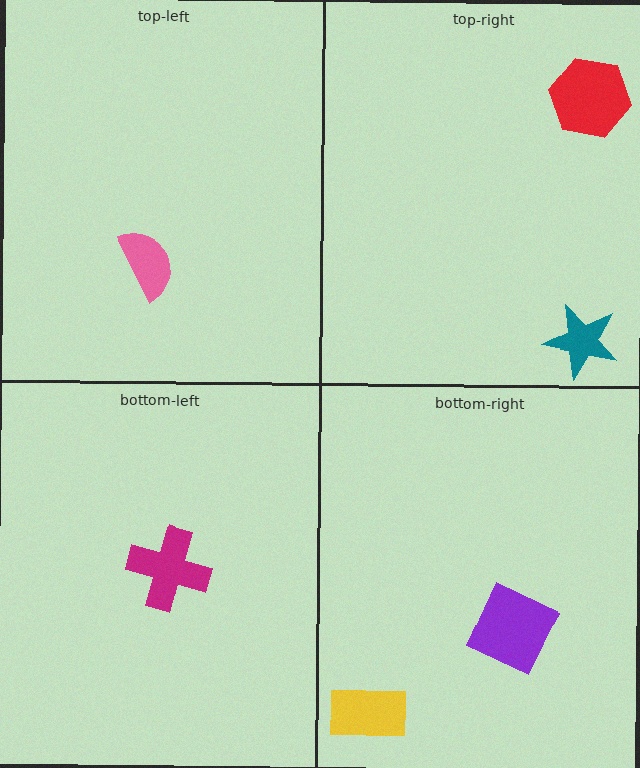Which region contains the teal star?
The top-right region.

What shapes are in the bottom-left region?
The magenta cross.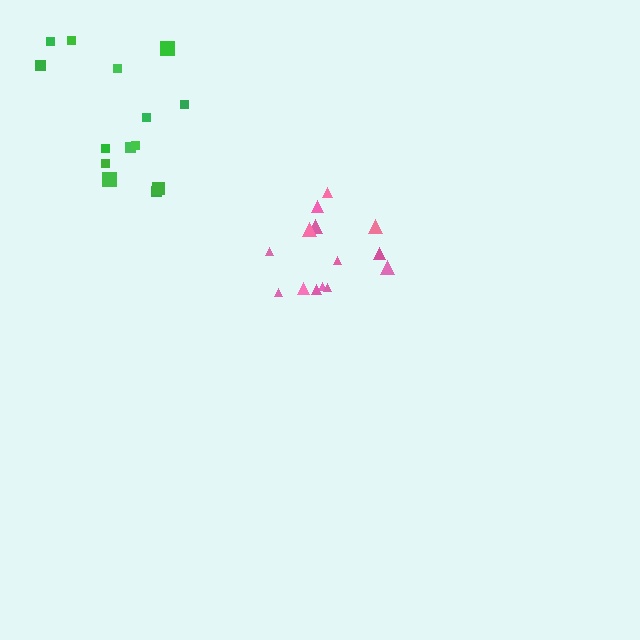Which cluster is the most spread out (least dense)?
Green.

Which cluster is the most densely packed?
Pink.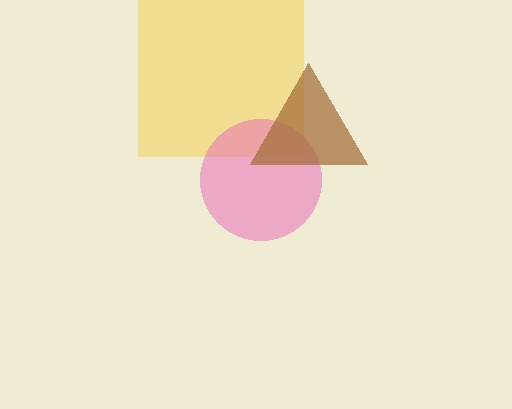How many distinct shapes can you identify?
There are 3 distinct shapes: a yellow square, a pink circle, a brown triangle.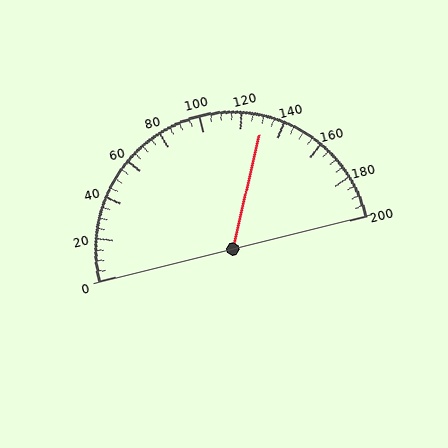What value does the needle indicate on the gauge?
The needle indicates approximately 130.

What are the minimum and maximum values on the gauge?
The gauge ranges from 0 to 200.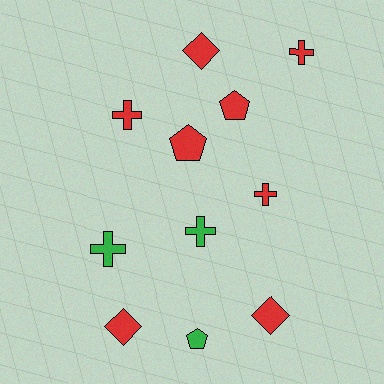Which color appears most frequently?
Red, with 8 objects.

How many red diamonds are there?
There are 3 red diamonds.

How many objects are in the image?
There are 11 objects.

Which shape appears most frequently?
Cross, with 5 objects.